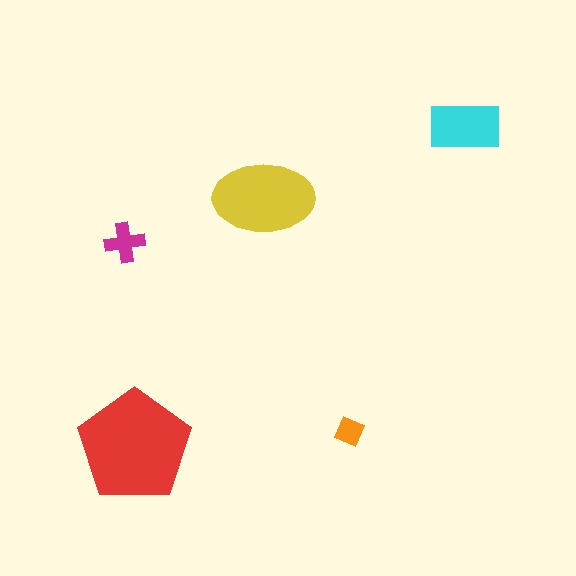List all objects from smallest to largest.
The orange diamond, the magenta cross, the cyan rectangle, the yellow ellipse, the red pentagon.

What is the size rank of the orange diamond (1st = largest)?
5th.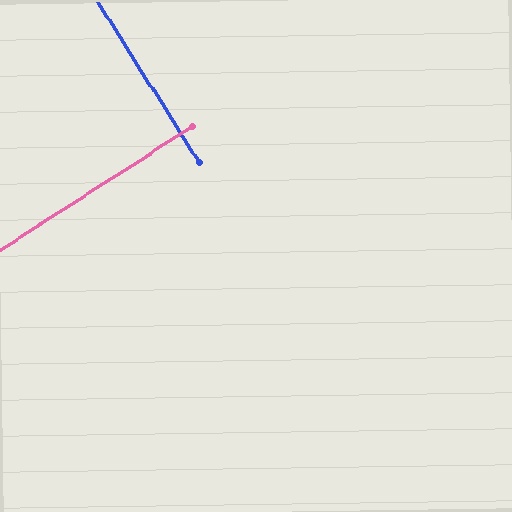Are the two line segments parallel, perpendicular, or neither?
Perpendicular — they meet at approximately 89°.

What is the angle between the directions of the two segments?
Approximately 89 degrees.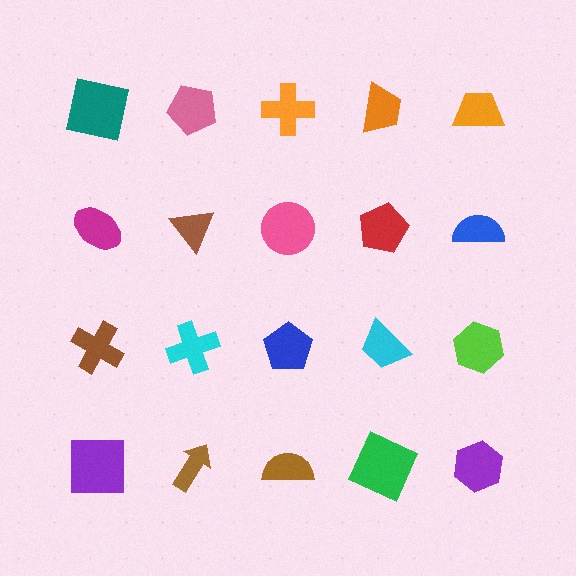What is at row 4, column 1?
A purple square.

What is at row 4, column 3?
A brown semicircle.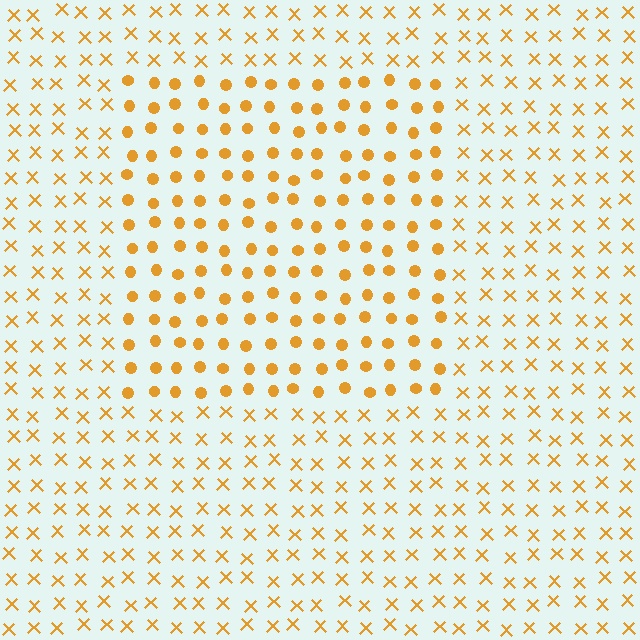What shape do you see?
I see a rectangle.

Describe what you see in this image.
The image is filled with small orange elements arranged in a uniform grid. A rectangle-shaped region contains circles, while the surrounding area contains X marks. The boundary is defined purely by the change in element shape.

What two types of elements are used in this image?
The image uses circles inside the rectangle region and X marks outside it.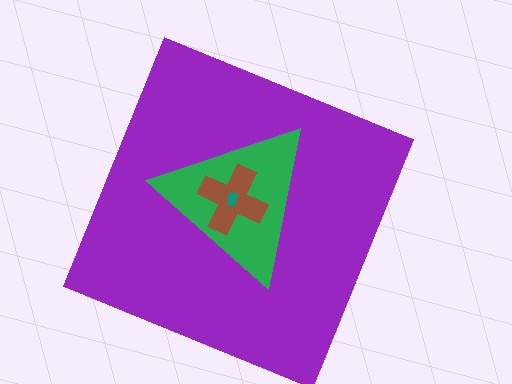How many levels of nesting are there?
4.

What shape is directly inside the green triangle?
The brown cross.